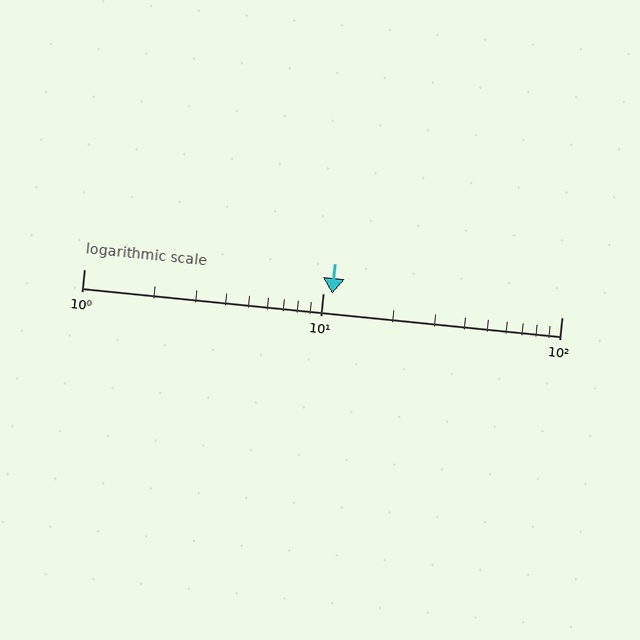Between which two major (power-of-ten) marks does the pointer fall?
The pointer is between 10 and 100.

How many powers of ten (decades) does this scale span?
The scale spans 2 decades, from 1 to 100.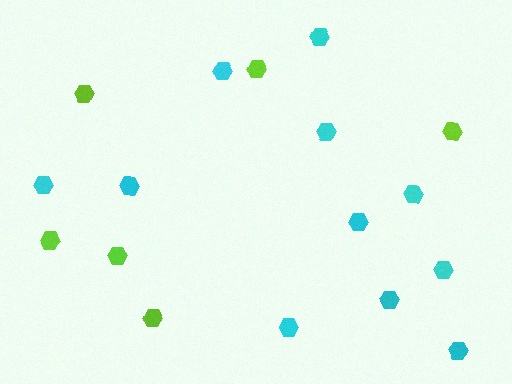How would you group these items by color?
There are 2 groups: one group of cyan hexagons (11) and one group of lime hexagons (6).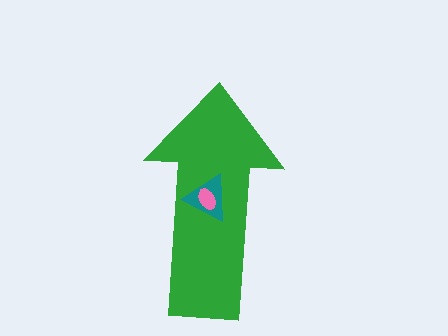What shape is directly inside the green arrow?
The teal triangle.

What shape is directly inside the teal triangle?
The pink ellipse.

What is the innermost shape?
The pink ellipse.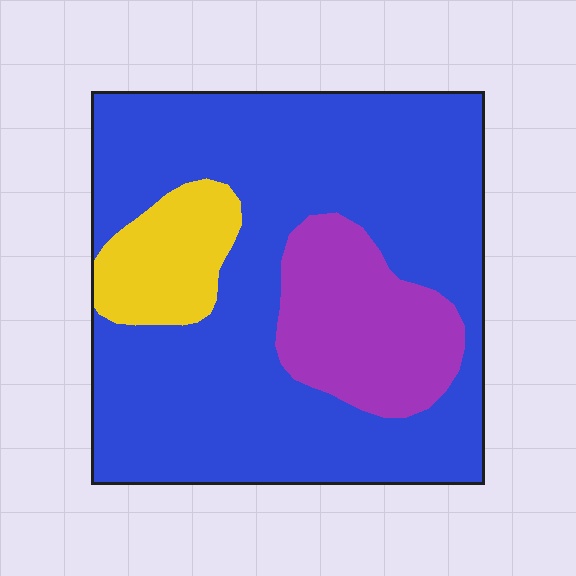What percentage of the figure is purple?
Purple takes up about one sixth (1/6) of the figure.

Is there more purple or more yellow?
Purple.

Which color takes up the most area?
Blue, at roughly 75%.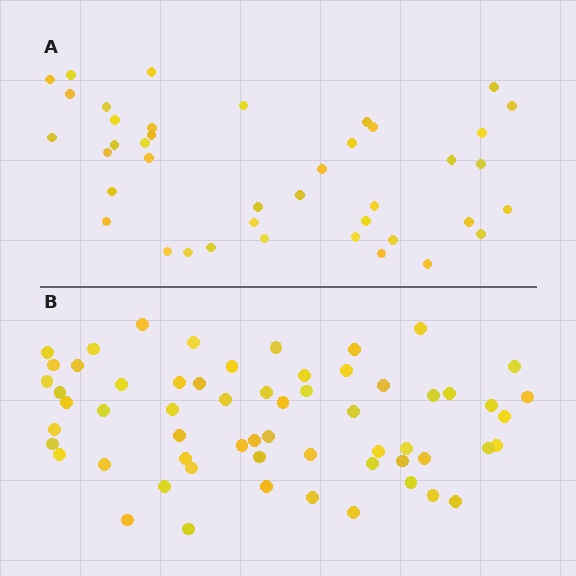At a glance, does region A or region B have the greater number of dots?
Region B (the bottom region) has more dots.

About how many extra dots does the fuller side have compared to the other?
Region B has approximately 20 more dots than region A.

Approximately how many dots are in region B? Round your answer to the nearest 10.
About 60 dots.